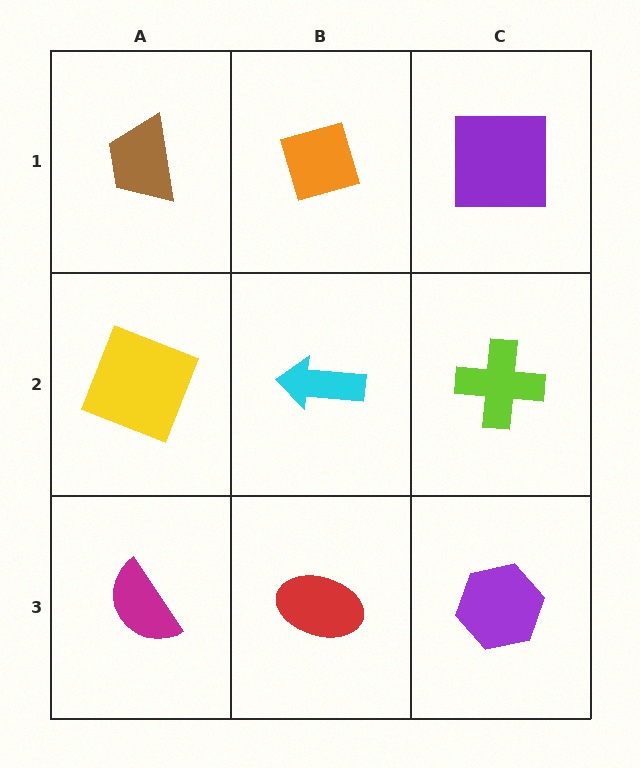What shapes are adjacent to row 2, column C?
A purple square (row 1, column C), a purple hexagon (row 3, column C), a cyan arrow (row 2, column B).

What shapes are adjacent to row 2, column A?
A brown trapezoid (row 1, column A), a magenta semicircle (row 3, column A), a cyan arrow (row 2, column B).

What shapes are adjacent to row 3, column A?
A yellow square (row 2, column A), a red ellipse (row 3, column B).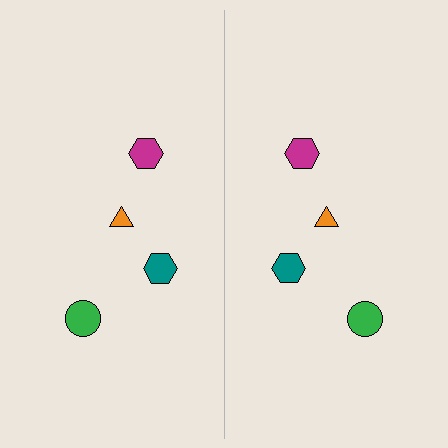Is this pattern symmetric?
Yes, this pattern has bilateral (reflection) symmetry.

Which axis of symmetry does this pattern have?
The pattern has a vertical axis of symmetry running through the center of the image.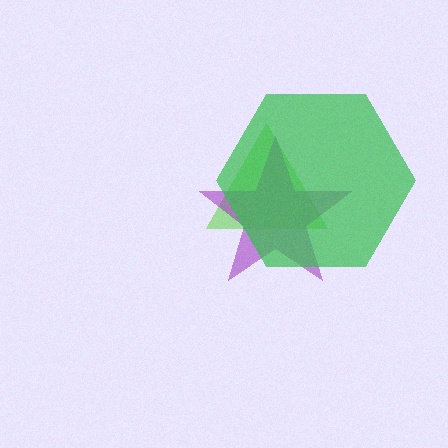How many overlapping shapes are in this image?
There are 3 overlapping shapes in the image.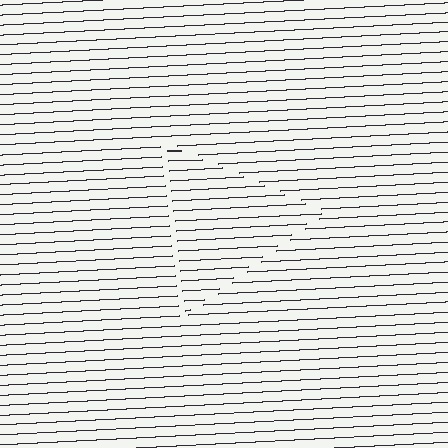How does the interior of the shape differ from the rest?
The interior of the shape contains the same grating, shifted by half a period — the contour is defined by the phase discontinuity where line-ends from the inner and outer gratings abut.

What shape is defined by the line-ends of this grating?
An illusory triangle. The interior of the shape contains the same grating, shifted by half a period — the contour is defined by the phase discontinuity where line-ends from the inner and outer gratings abut.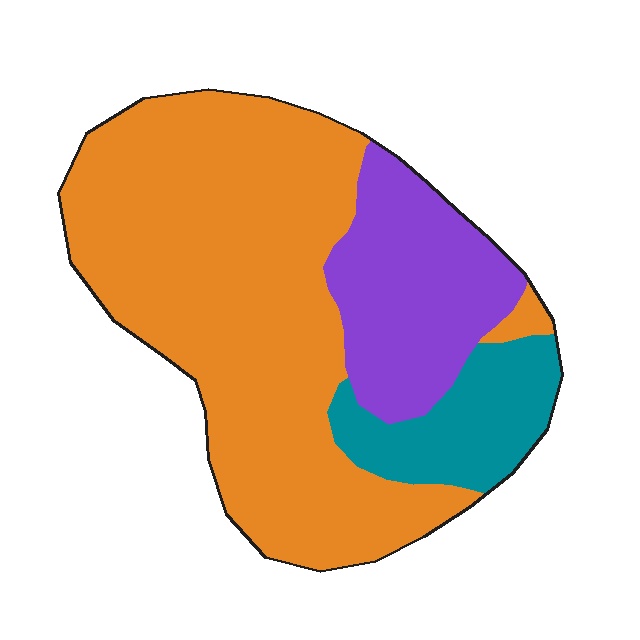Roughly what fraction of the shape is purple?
Purple covers 21% of the shape.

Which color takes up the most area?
Orange, at roughly 65%.